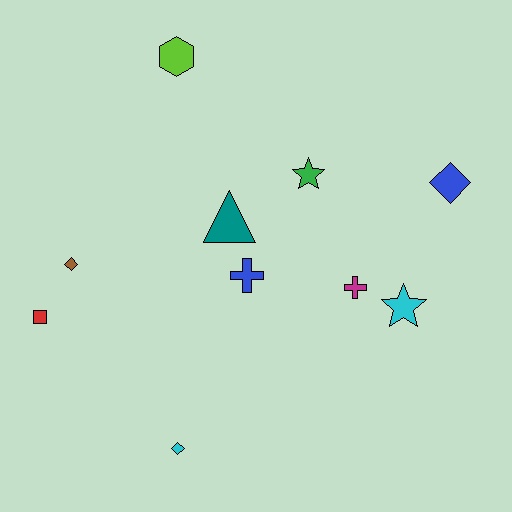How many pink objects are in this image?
There are no pink objects.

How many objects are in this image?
There are 10 objects.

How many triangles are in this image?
There is 1 triangle.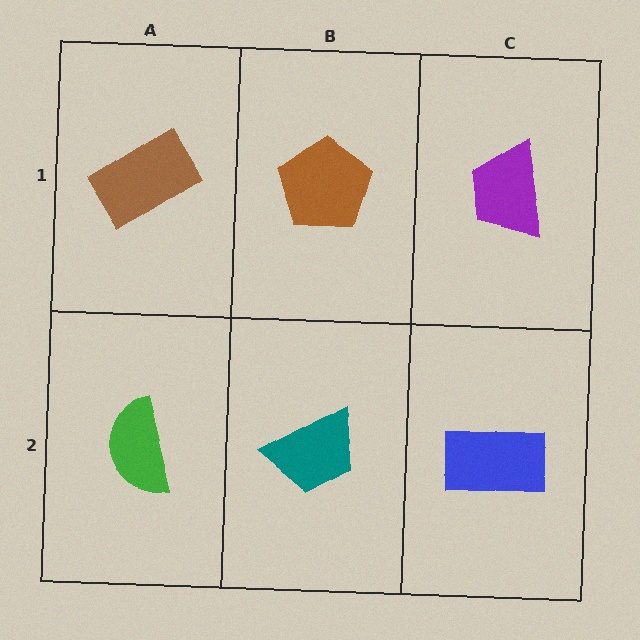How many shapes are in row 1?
3 shapes.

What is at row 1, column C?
A purple trapezoid.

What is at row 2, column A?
A green semicircle.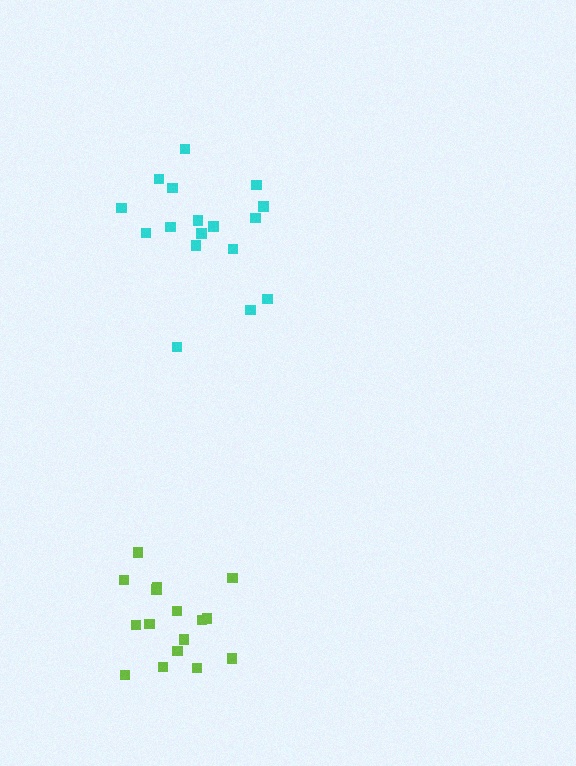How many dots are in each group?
Group 1: 16 dots, Group 2: 17 dots (33 total).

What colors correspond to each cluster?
The clusters are colored: lime, cyan.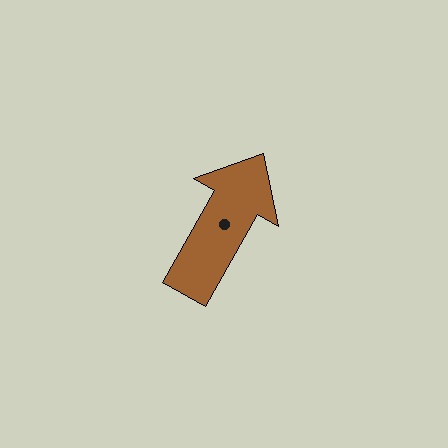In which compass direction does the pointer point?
Northeast.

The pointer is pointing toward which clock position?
Roughly 1 o'clock.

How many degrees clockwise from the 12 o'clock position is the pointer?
Approximately 29 degrees.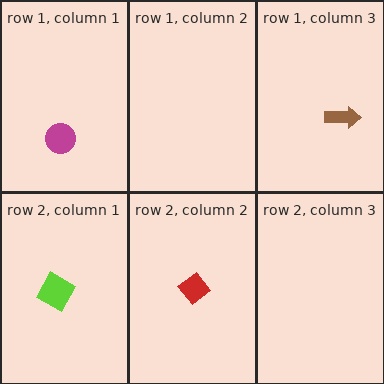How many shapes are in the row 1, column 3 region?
1.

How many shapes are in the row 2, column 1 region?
1.